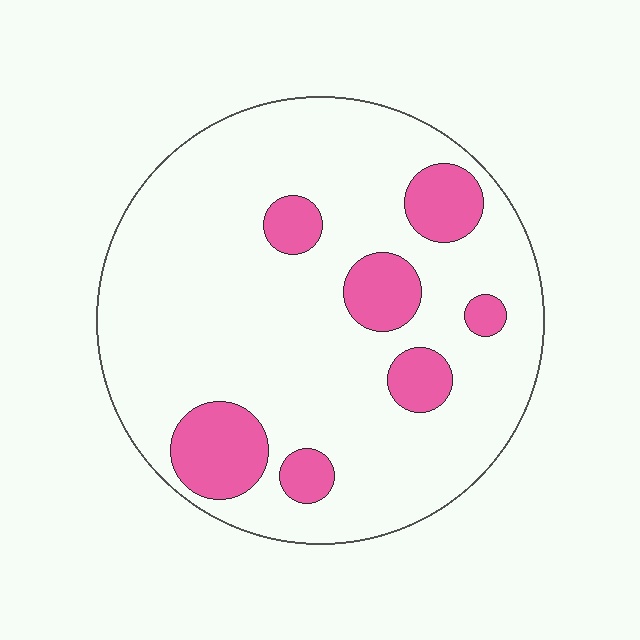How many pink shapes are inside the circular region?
7.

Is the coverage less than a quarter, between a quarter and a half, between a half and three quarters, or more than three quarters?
Less than a quarter.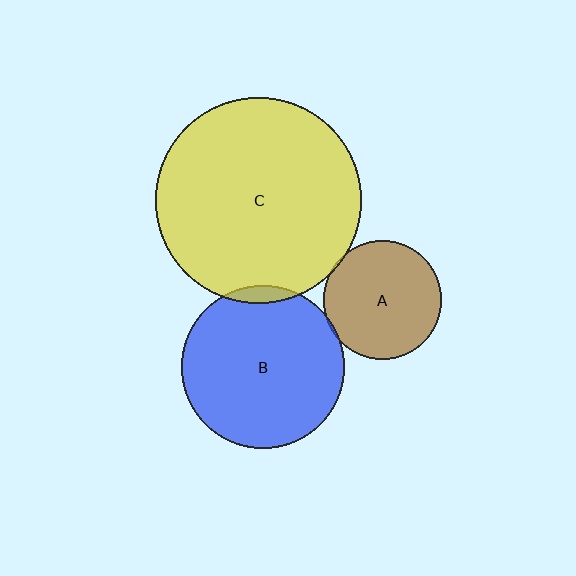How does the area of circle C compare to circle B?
Approximately 1.6 times.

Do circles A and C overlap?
Yes.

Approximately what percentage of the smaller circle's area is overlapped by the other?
Approximately 5%.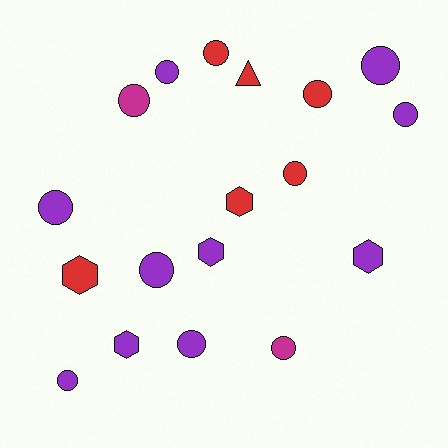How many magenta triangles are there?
There are no magenta triangles.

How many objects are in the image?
There are 18 objects.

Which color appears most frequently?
Purple, with 10 objects.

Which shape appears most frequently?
Circle, with 12 objects.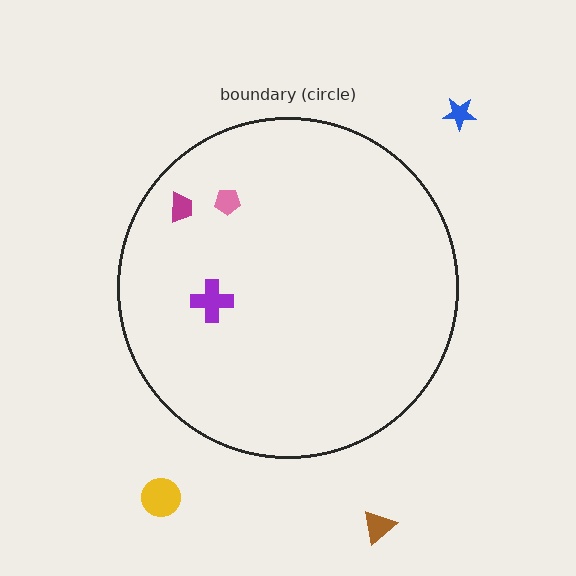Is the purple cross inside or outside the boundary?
Inside.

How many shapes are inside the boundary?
3 inside, 3 outside.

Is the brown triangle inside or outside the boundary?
Outside.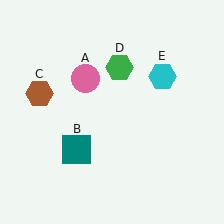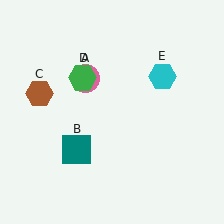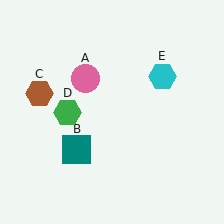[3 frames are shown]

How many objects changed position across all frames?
1 object changed position: green hexagon (object D).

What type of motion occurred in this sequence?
The green hexagon (object D) rotated counterclockwise around the center of the scene.